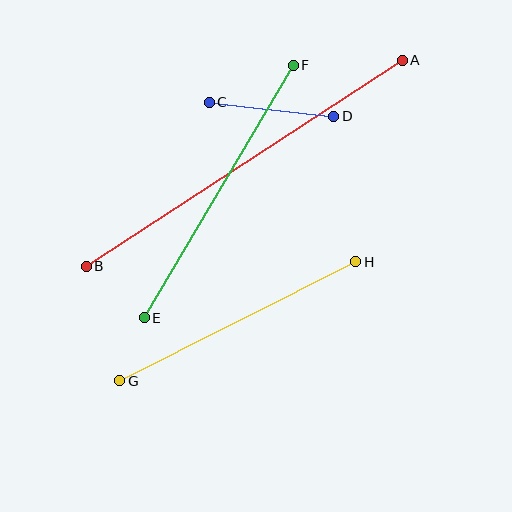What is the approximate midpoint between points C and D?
The midpoint is at approximately (271, 109) pixels.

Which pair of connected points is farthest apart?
Points A and B are farthest apart.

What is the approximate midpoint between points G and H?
The midpoint is at approximately (238, 321) pixels.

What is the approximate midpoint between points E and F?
The midpoint is at approximately (219, 192) pixels.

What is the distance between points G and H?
The distance is approximately 264 pixels.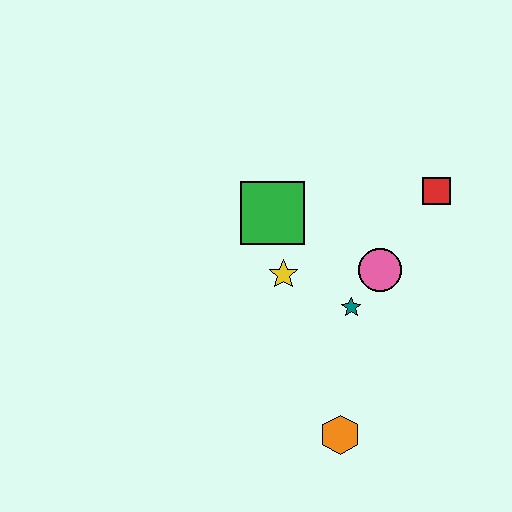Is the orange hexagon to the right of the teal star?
No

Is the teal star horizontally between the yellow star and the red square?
Yes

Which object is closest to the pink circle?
The teal star is closest to the pink circle.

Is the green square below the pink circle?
No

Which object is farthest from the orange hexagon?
The red square is farthest from the orange hexagon.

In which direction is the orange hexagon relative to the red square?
The orange hexagon is below the red square.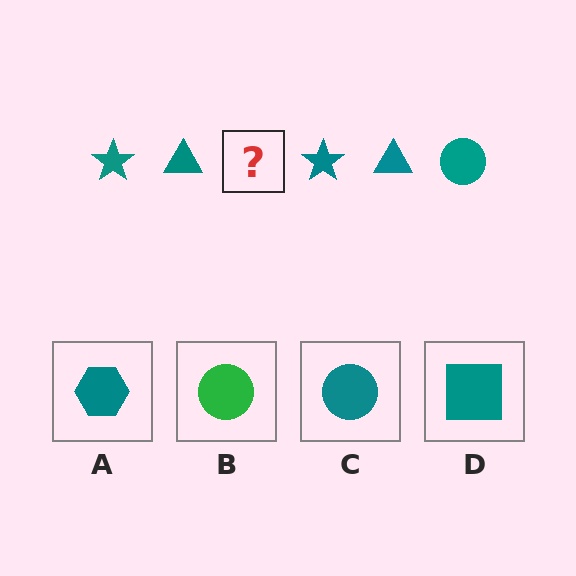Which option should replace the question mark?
Option C.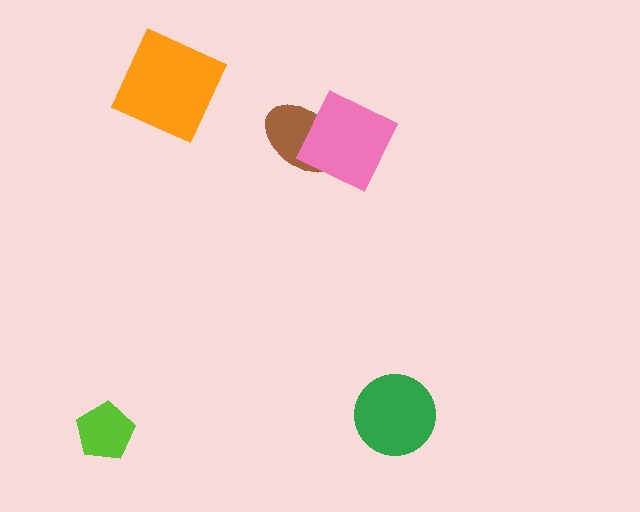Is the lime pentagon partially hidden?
No, no other shape covers it.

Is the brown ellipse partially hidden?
Yes, it is partially covered by another shape.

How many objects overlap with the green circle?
0 objects overlap with the green circle.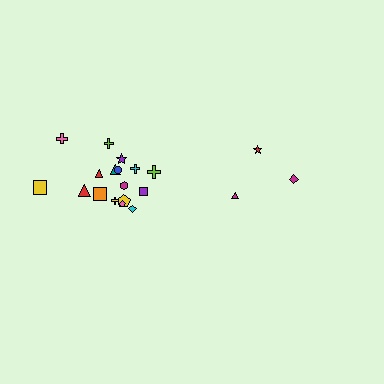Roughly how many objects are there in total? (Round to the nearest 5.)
Roughly 20 objects in total.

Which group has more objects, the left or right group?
The left group.